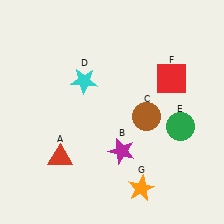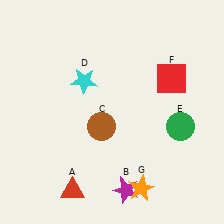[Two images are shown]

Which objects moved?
The objects that moved are: the red triangle (A), the magenta star (B), the brown circle (C).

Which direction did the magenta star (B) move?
The magenta star (B) moved down.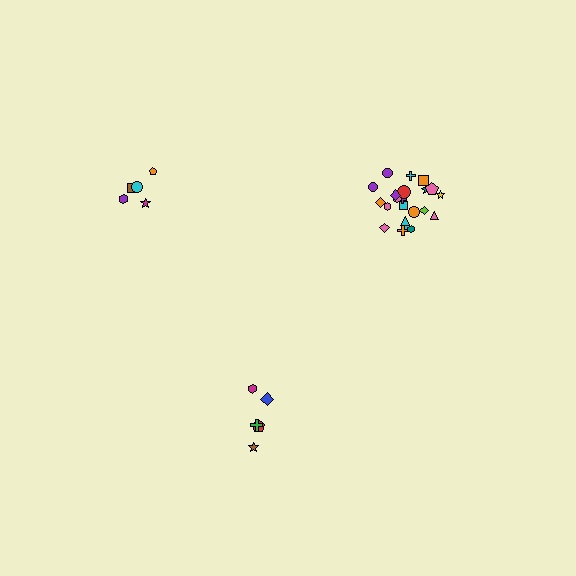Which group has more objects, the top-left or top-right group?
The top-right group.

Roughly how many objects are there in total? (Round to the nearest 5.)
Roughly 30 objects in total.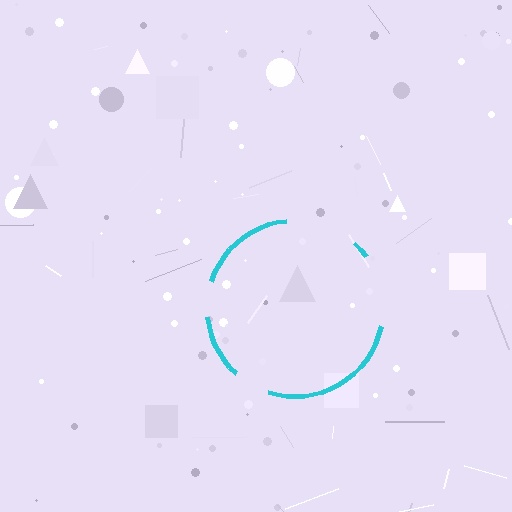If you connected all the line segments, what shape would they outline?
They would outline a circle.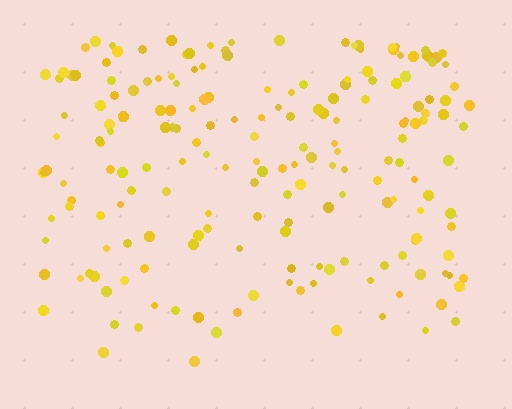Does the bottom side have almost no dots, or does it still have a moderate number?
Still a moderate number, just noticeably fewer than the top.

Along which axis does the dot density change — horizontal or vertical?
Vertical.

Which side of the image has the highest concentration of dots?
The top.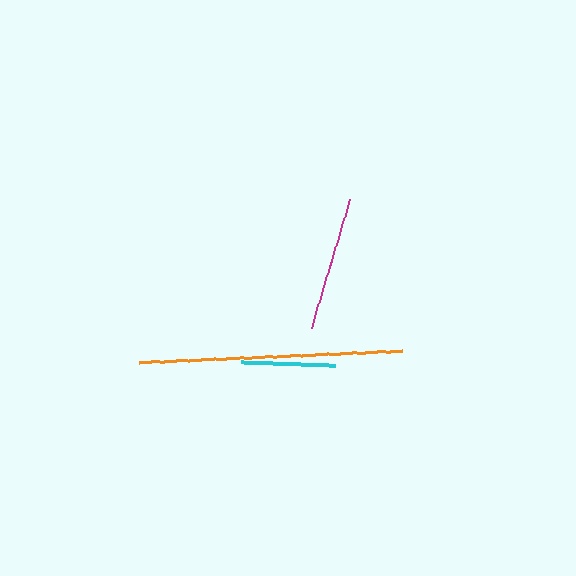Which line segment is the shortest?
The cyan line is the shortest at approximately 94 pixels.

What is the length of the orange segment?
The orange segment is approximately 263 pixels long.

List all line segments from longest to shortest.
From longest to shortest: orange, magenta, cyan.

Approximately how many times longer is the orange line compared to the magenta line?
The orange line is approximately 2.0 times the length of the magenta line.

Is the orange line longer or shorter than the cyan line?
The orange line is longer than the cyan line.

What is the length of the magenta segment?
The magenta segment is approximately 134 pixels long.